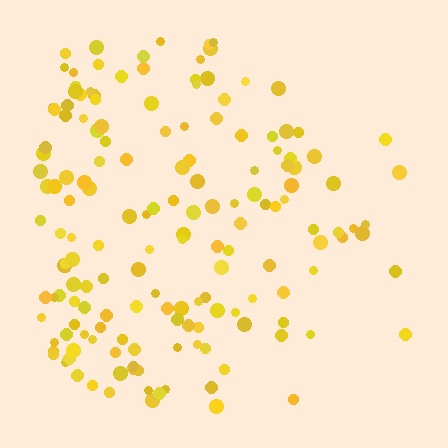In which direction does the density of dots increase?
From right to left, with the left side densest.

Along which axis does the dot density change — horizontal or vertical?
Horizontal.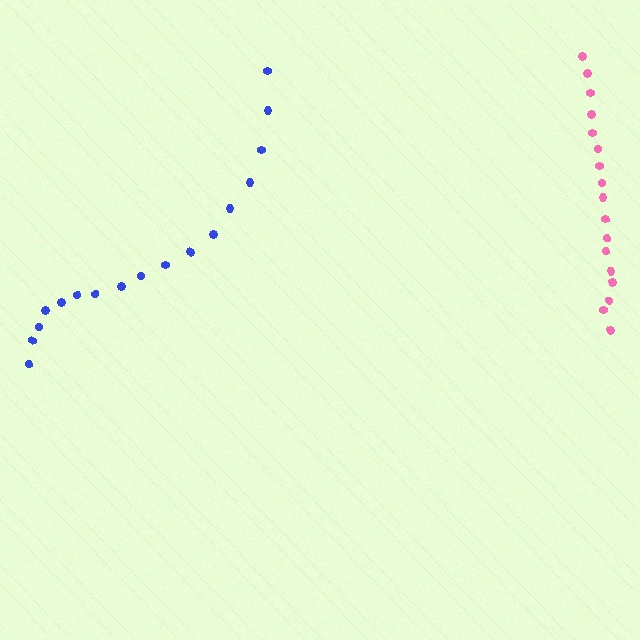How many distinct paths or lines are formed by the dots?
There are 2 distinct paths.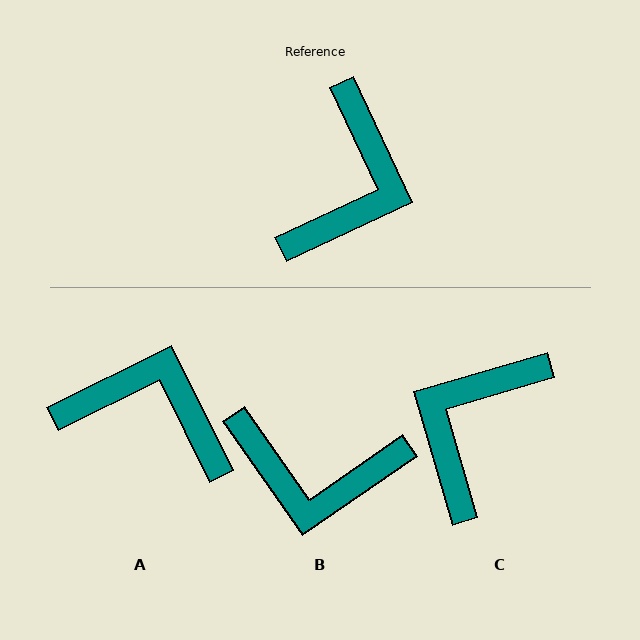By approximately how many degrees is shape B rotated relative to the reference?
Approximately 80 degrees clockwise.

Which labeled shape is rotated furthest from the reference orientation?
C, about 171 degrees away.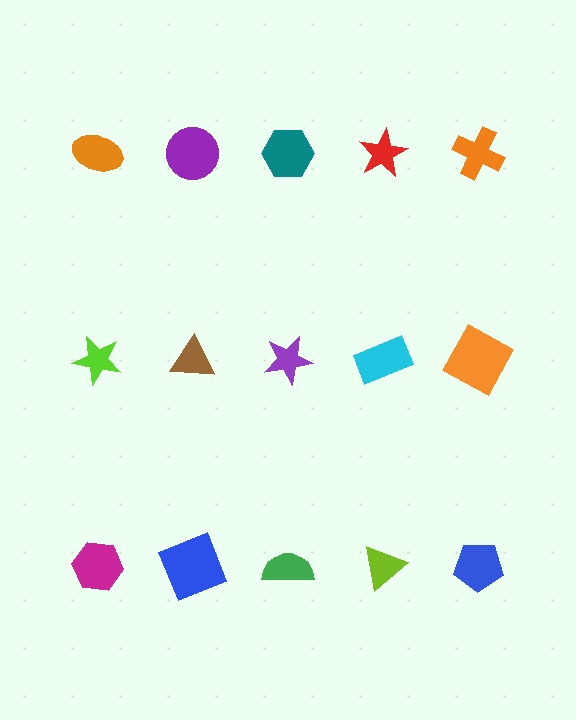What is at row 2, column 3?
A purple star.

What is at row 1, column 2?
A purple circle.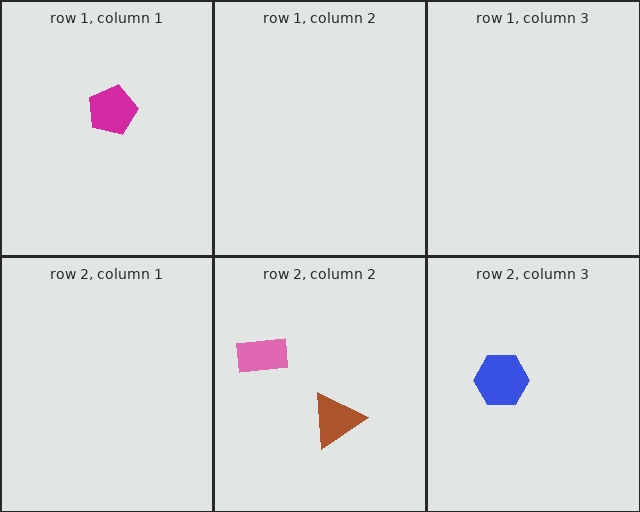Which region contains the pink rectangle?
The row 2, column 2 region.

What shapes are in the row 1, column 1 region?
The magenta pentagon.